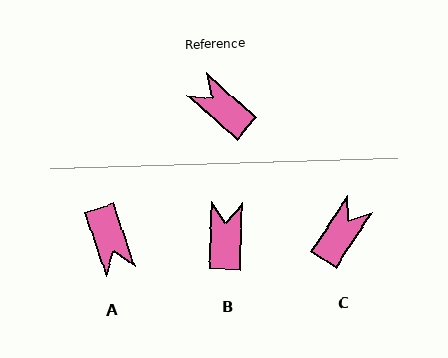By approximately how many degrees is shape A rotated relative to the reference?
Approximately 150 degrees counter-clockwise.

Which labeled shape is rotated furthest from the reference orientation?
A, about 150 degrees away.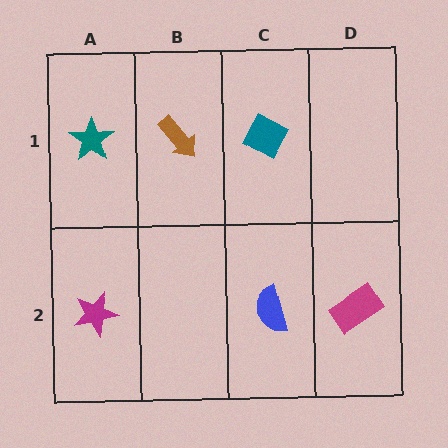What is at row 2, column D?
A magenta rectangle.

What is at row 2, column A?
A magenta star.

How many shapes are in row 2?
3 shapes.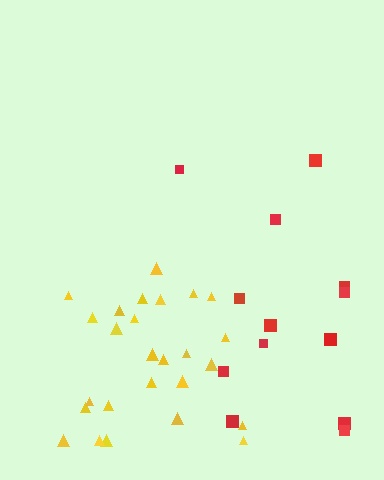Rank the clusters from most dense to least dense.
yellow, red.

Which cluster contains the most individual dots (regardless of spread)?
Yellow (27).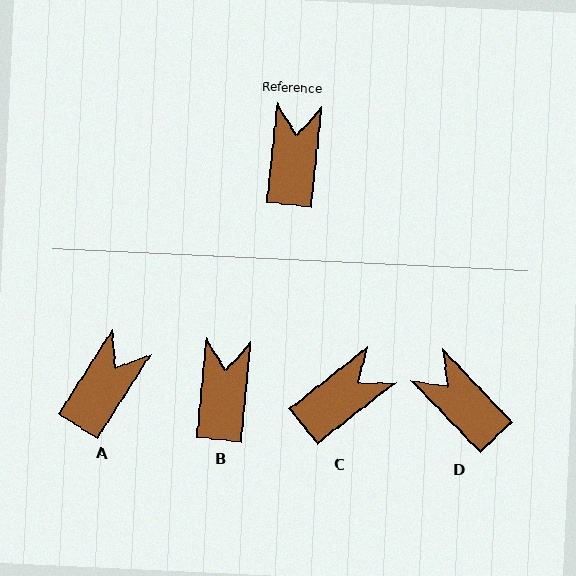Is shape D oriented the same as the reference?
No, it is off by about 50 degrees.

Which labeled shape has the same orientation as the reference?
B.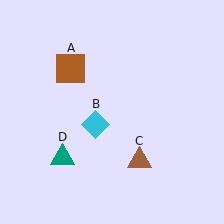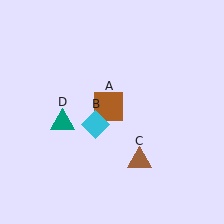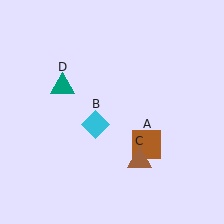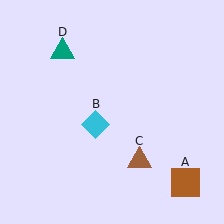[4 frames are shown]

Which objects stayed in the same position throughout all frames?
Cyan diamond (object B) and brown triangle (object C) remained stationary.